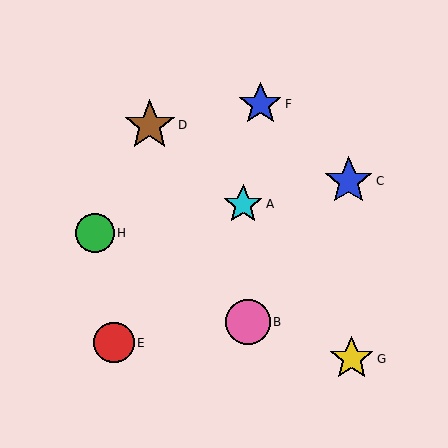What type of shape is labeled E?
Shape E is a red circle.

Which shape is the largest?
The brown star (labeled D) is the largest.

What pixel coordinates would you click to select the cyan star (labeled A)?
Click at (243, 204) to select the cyan star A.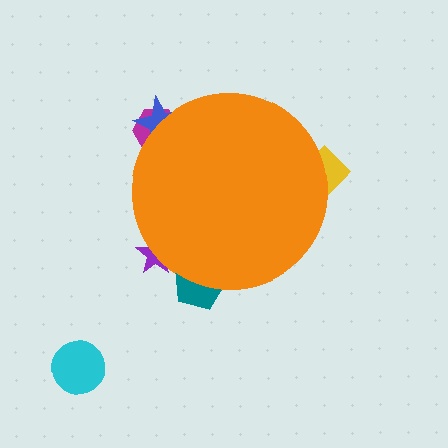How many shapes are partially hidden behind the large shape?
5 shapes are partially hidden.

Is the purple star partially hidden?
Yes, the purple star is partially hidden behind the orange circle.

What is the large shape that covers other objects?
An orange circle.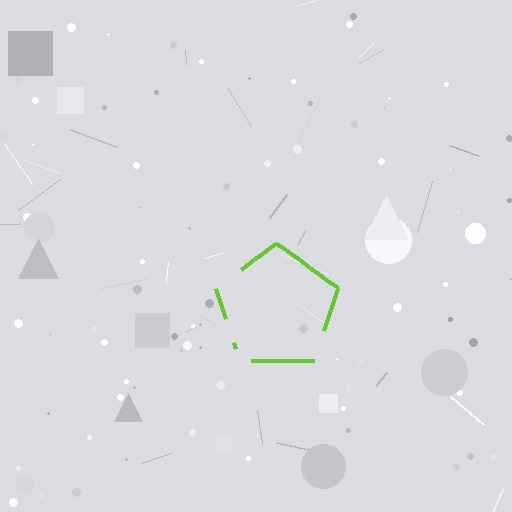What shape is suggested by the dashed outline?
The dashed outline suggests a pentagon.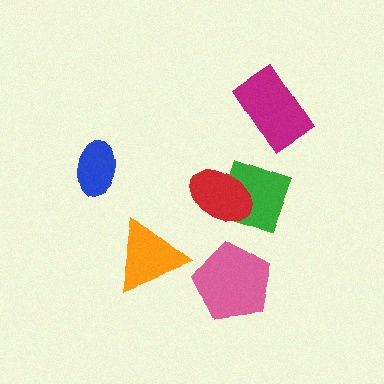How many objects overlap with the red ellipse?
1 object overlaps with the red ellipse.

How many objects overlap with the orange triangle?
0 objects overlap with the orange triangle.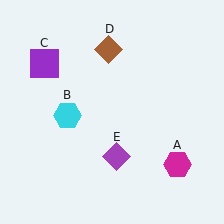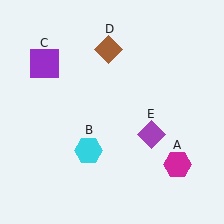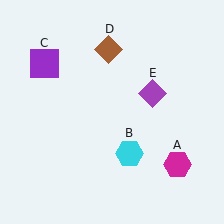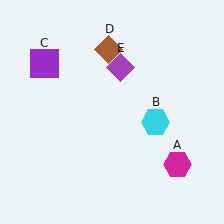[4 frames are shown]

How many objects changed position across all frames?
2 objects changed position: cyan hexagon (object B), purple diamond (object E).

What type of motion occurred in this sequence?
The cyan hexagon (object B), purple diamond (object E) rotated counterclockwise around the center of the scene.